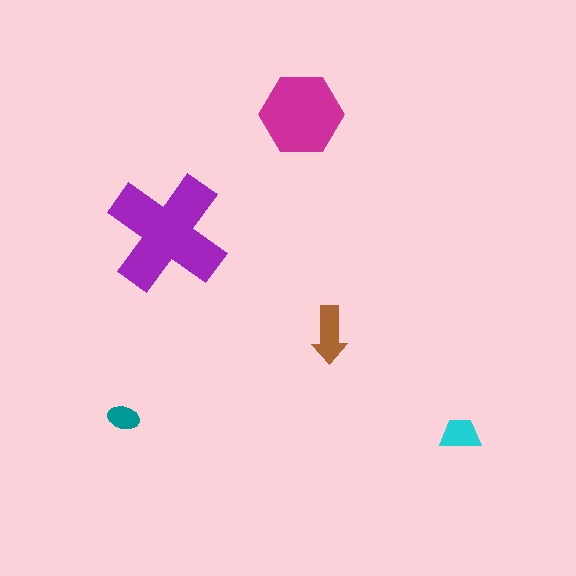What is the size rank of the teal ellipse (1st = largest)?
5th.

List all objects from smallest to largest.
The teal ellipse, the cyan trapezoid, the brown arrow, the magenta hexagon, the purple cross.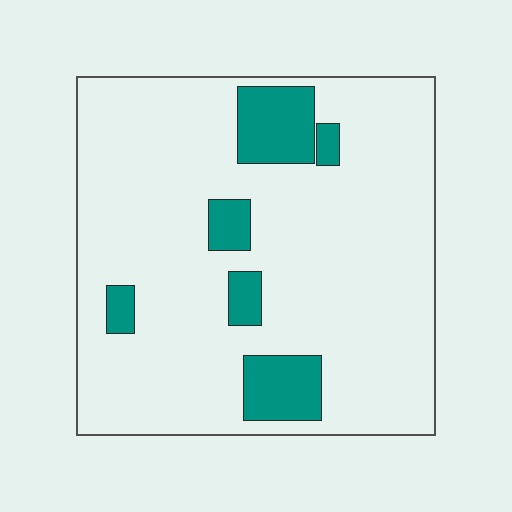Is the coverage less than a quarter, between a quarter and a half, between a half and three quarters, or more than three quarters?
Less than a quarter.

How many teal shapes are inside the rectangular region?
6.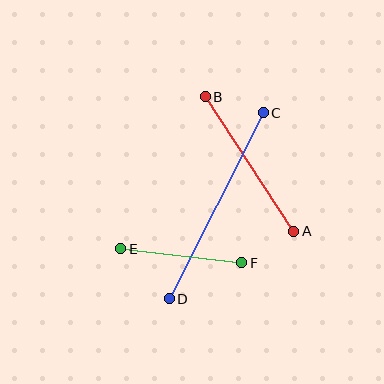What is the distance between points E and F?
The distance is approximately 122 pixels.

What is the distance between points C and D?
The distance is approximately 208 pixels.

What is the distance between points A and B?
The distance is approximately 161 pixels.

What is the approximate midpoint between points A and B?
The midpoint is at approximately (249, 164) pixels.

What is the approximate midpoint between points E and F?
The midpoint is at approximately (181, 256) pixels.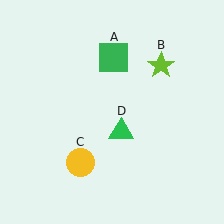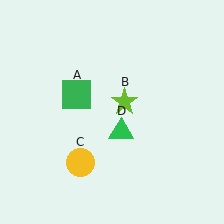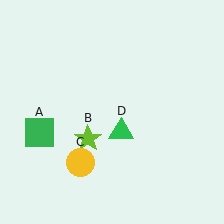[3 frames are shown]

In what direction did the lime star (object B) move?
The lime star (object B) moved down and to the left.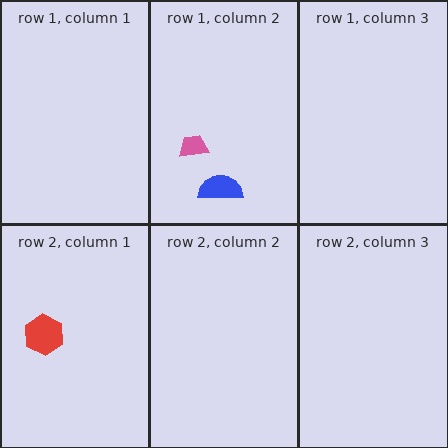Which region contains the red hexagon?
The row 2, column 1 region.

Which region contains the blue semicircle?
The row 1, column 2 region.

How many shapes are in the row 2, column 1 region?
1.